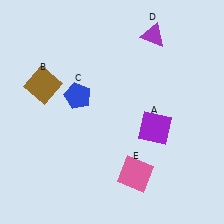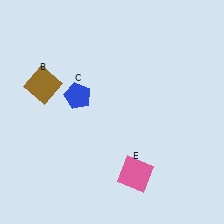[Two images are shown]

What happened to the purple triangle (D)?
The purple triangle (D) was removed in Image 2. It was in the top-right area of Image 1.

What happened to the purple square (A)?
The purple square (A) was removed in Image 2. It was in the bottom-right area of Image 1.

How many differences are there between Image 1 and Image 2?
There are 2 differences between the two images.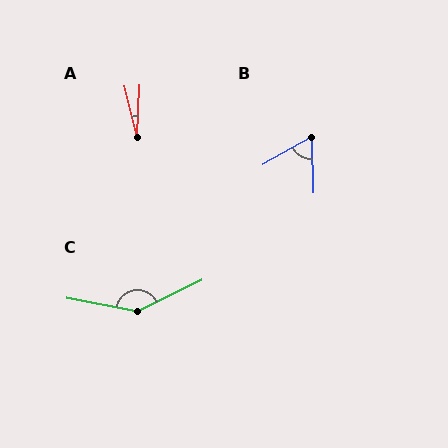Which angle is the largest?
C, at approximately 143 degrees.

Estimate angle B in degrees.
Approximately 62 degrees.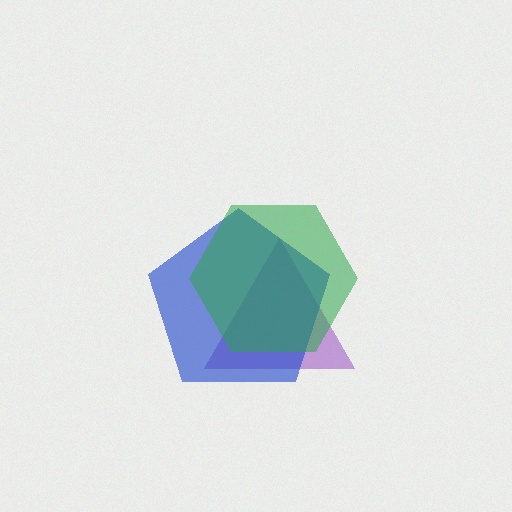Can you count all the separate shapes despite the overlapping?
Yes, there are 3 separate shapes.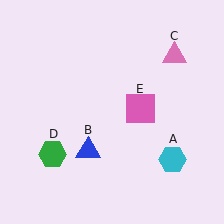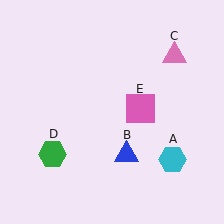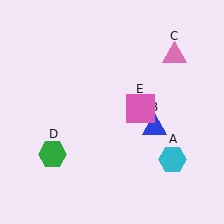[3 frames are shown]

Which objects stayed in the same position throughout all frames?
Cyan hexagon (object A) and pink triangle (object C) and green hexagon (object D) and pink square (object E) remained stationary.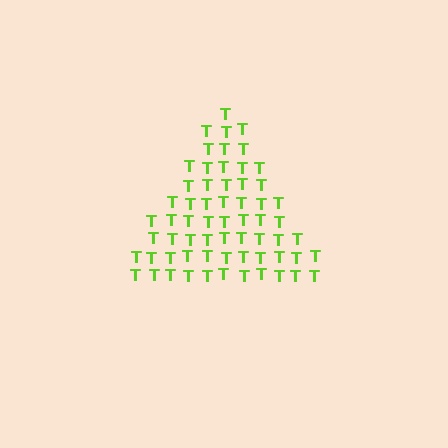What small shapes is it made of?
It is made of small letter T's.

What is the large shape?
The large shape is a triangle.